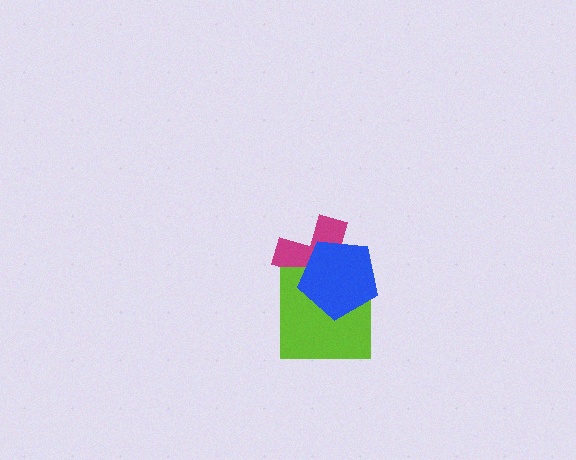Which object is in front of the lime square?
The blue pentagon is in front of the lime square.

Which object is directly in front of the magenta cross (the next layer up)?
The lime square is directly in front of the magenta cross.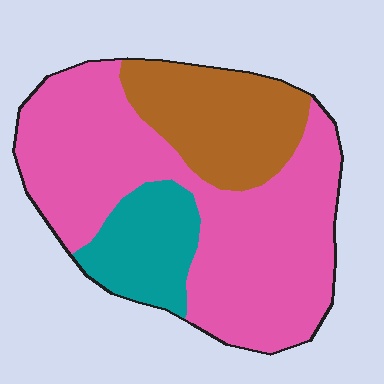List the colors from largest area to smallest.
From largest to smallest: pink, brown, teal.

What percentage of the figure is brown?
Brown takes up about one quarter (1/4) of the figure.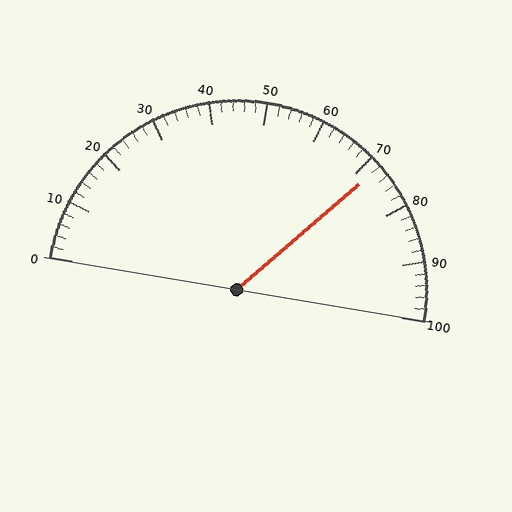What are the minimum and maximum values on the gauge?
The gauge ranges from 0 to 100.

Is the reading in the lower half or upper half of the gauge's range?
The reading is in the upper half of the range (0 to 100).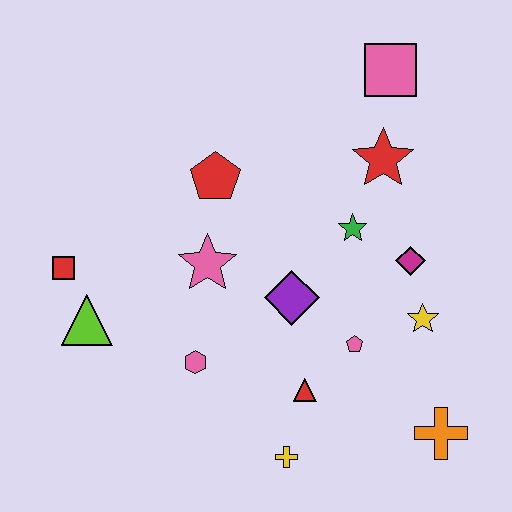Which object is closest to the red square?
The lime triangle is closest to the red square.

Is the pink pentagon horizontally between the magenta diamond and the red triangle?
Yes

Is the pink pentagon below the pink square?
Yes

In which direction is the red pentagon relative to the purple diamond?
The red pentagon is above the purple diamond.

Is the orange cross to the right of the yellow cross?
Yes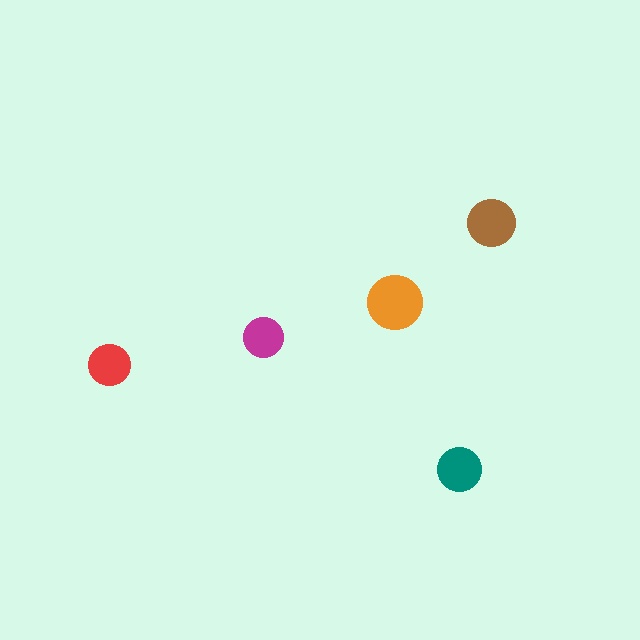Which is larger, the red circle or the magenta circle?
The red one.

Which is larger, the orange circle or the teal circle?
The orange one.